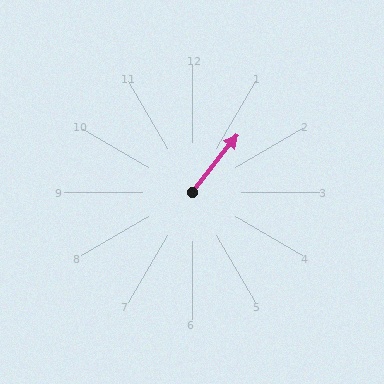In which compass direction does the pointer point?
Northeast.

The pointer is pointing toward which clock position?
Roughly 1 o'clock.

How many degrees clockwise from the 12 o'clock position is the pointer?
Approximately 38 degrees.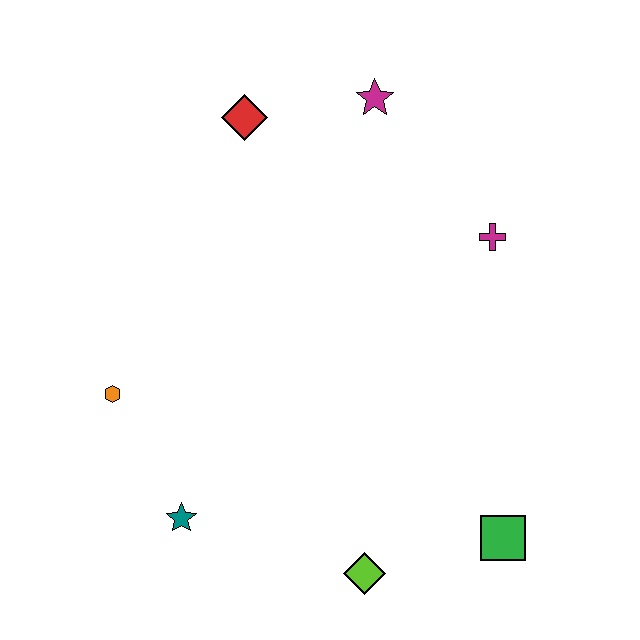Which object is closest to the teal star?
The orange hexagon is closest to the teal star.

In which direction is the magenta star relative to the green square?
The magenta star is above the green square.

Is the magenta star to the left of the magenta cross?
Yes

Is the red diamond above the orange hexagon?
Yes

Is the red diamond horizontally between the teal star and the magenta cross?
Yes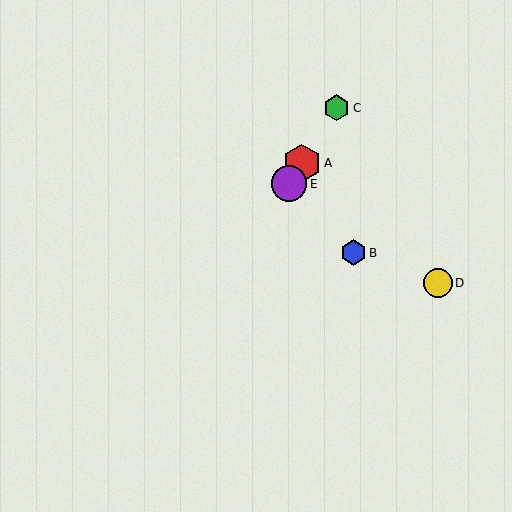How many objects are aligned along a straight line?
3 objects (A, C, E) are aligned along a straight line.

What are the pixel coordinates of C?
Object C is at (337, 108).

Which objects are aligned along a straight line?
Objects A, C, E are aligned along a straight line.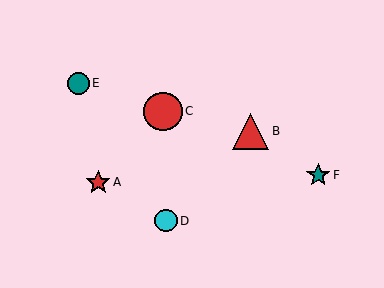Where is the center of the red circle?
The center of the red circle is at (163, 111).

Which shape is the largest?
The red circle (labeled C) is the largest.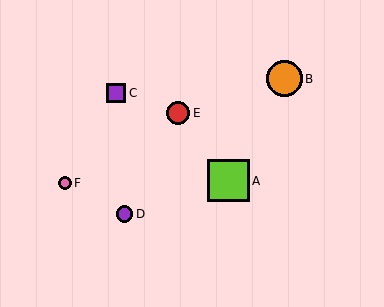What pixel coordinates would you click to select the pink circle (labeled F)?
Click at (65, 183) to select the pink circle F.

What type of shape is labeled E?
Shape E is a red circle.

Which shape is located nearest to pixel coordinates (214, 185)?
The lime square (labeled A) at (228, 181) is nearest to that location.